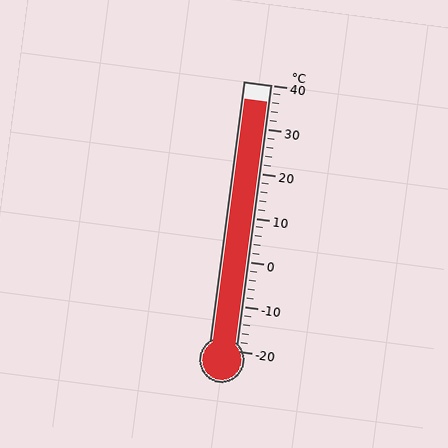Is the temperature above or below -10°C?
The temperature is above -10°C.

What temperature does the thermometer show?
The thermometer shows approximately 36°C.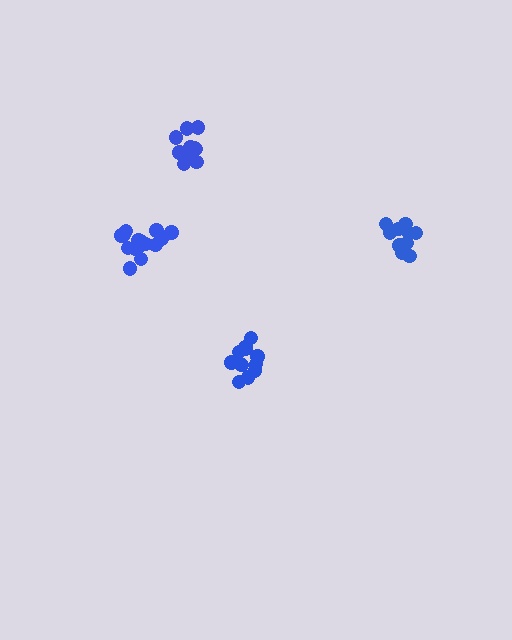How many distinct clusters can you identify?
There are 4 distinct clusters.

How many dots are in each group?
Group 1: 12 dots, Group 2: 10 dots, Group 3: 10 dots, Group 4: 15 dots (47 total).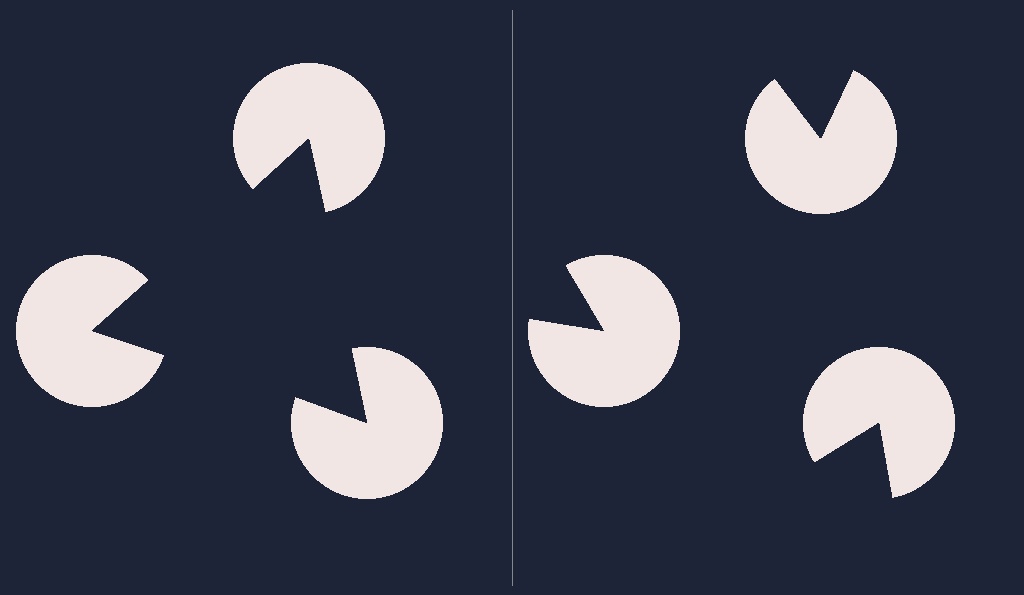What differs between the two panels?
The pac-man discs are positioned identically on both sides; only the wedge orientations differ. On the left they align to a triangle; on the right they are misaligned.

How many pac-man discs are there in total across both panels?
6 — 3 on each side.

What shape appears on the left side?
An illusory triangle.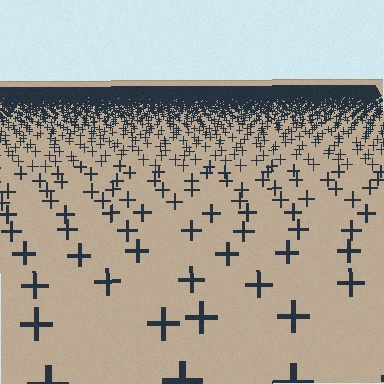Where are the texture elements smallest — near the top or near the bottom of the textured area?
Near the top.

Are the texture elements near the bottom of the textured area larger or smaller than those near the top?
Larger. Near the bottom, elements are closer to the viewer and appear at a bigger on-screen size.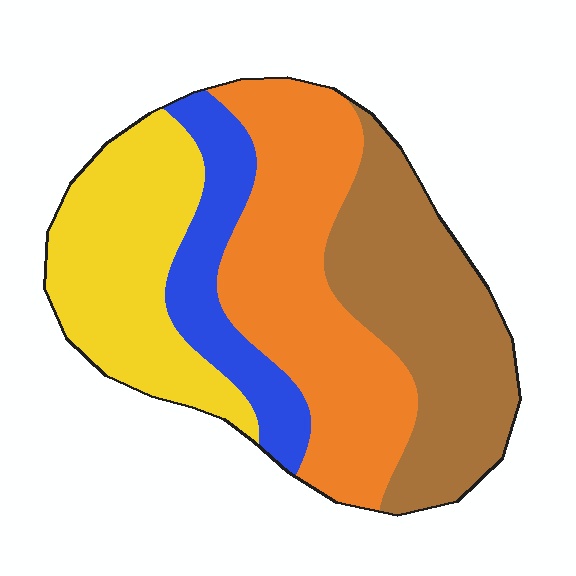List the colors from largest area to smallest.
From largest to smallest: orange, brown, yellow, blue.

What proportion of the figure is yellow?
Yellow takes up less than a quarter of the figure.